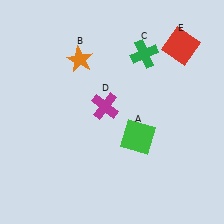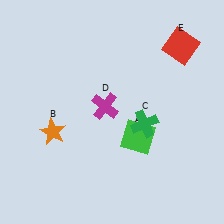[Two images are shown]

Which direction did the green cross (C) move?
The green cross (C) moved down.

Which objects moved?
The objects that moved are: the orange star (B), the green cross (C).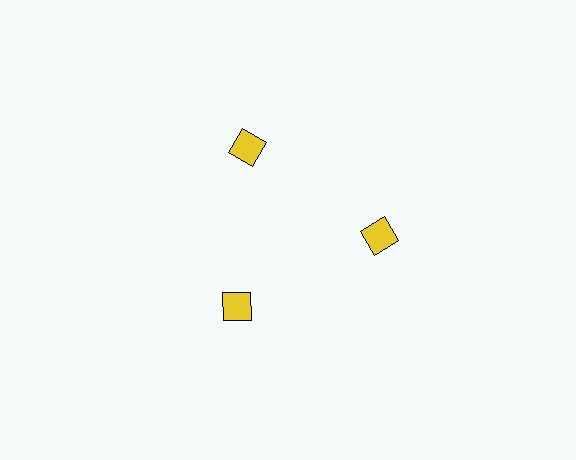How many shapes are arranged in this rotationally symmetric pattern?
There are 3 shapes, arranged in 3 groups of 1.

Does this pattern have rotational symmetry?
Yes, this pattern has 3-fold rotational symmetry. It looks the same after rotating 120 degrees around the center.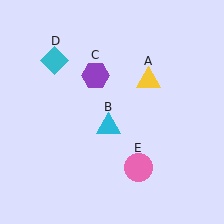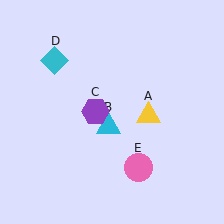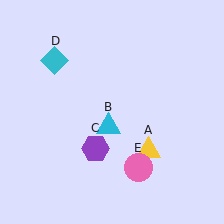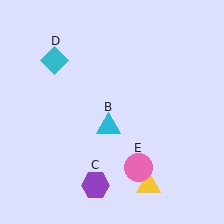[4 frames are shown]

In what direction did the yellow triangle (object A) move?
The yellow triangle (object A) moved down.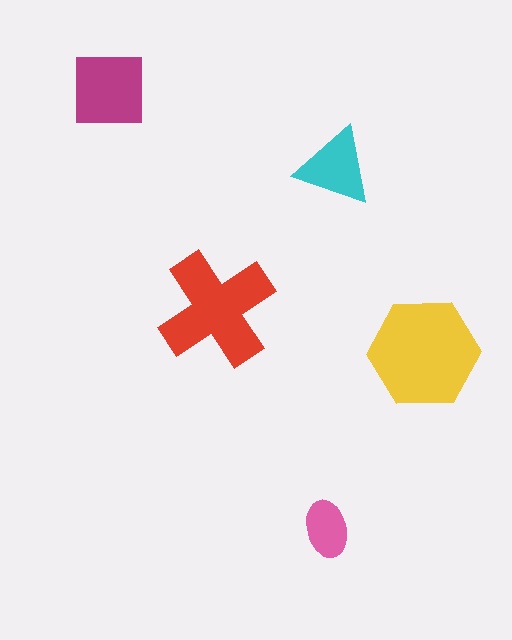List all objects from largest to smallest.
The yellow hexagon, the red cross, the magenta square, the cyan triangle, the pink ellipse.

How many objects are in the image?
There are 5 objects in the image.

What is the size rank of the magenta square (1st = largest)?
3rd.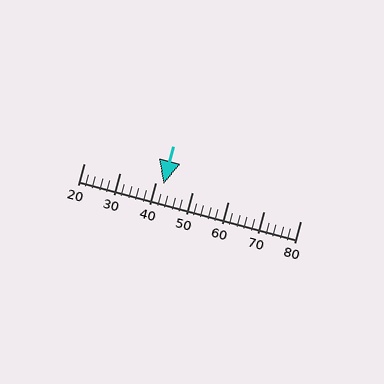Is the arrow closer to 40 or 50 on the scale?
The arrow is closer to 40.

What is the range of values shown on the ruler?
The ruler shows values from 20 to 80.